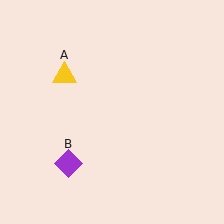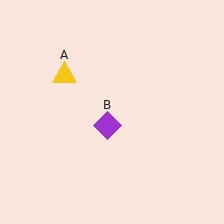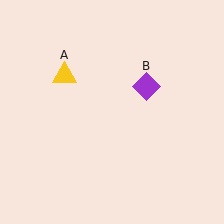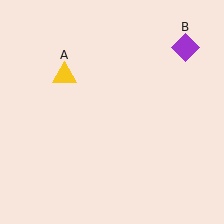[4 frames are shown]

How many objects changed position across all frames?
1 object changed position: purple diamond (object B).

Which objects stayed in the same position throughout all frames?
Yellow triangle (object A) remained stationary.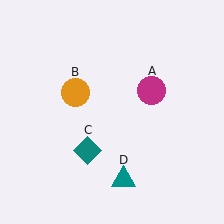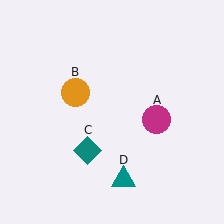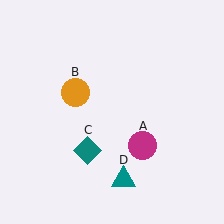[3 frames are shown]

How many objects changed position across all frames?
1 object changed position: magenta circle (object A).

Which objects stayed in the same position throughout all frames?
Orange circle (object B) and teal diamond (object C) and teal triangle (object D) remained stationary.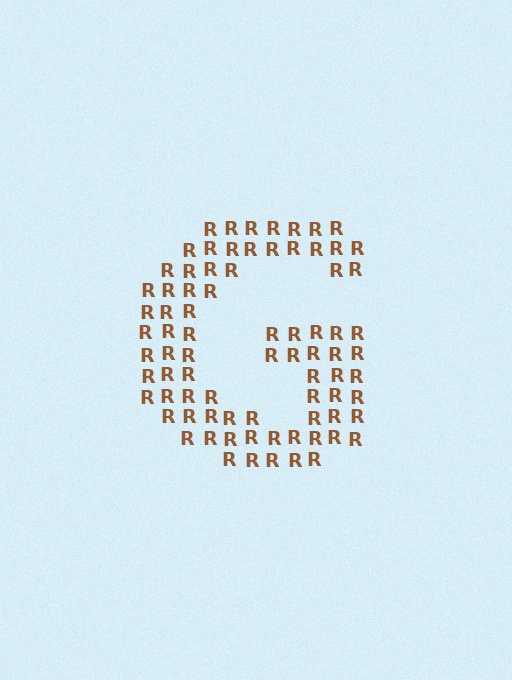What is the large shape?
The large shape is the letter G.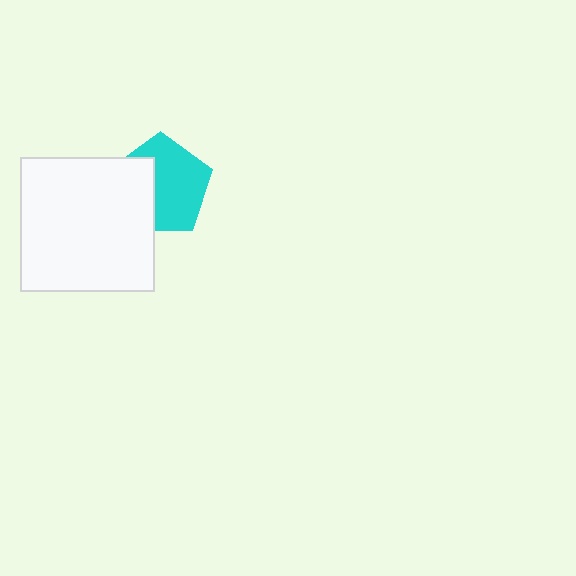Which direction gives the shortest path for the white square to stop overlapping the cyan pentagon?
Moving left gives the shortest separation.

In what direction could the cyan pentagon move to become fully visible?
The cyan pentagon could move right. That would shift it out from behind the white square entirely.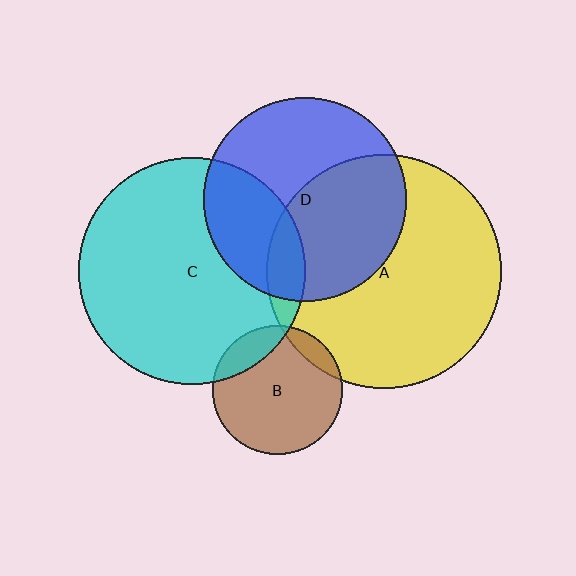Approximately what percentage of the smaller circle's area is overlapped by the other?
Approximately 10%.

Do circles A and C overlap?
Yes.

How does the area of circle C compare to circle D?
Approximately 1.3 times.